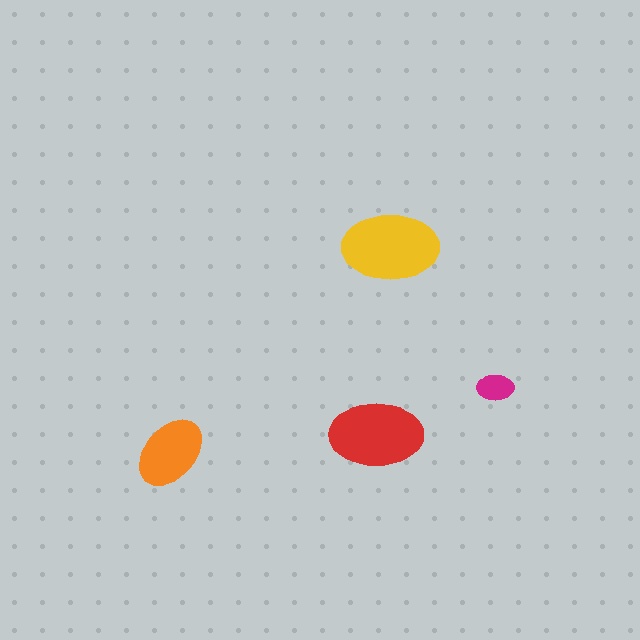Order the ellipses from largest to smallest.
the yellow one, the red one, the orange one, the magenta one.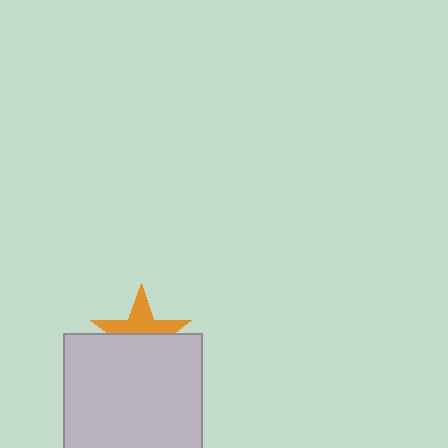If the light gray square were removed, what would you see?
You would see the complete orange star.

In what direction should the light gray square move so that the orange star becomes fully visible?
The light gray square should move down. That is the shortest direction to clear the overlap and leave the orange star fully visible.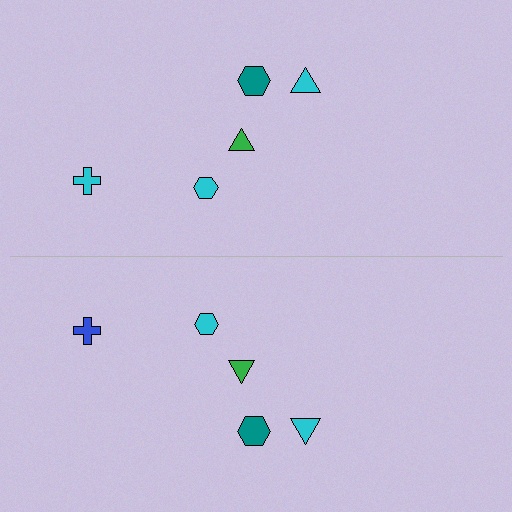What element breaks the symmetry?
The blue cross on the bottom side breaks the symmetry — its mirror counterpart is cyan.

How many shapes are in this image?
There are 10 shapes in this image.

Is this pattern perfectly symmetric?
No, the pattern is not perfectly symmetric. The blue cross on the bottom side breaks the symmetry — its mirror counterpart is cyan.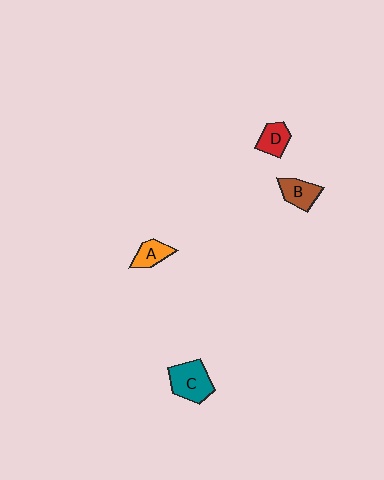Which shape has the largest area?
Shape C (teal).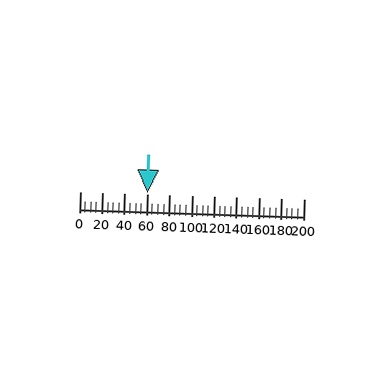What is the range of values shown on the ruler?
The ruler shows values from 0 to 200.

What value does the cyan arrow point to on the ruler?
The cyan arrow points to approximately 60.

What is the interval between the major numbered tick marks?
The major tick marks are spaced 20 units apart.